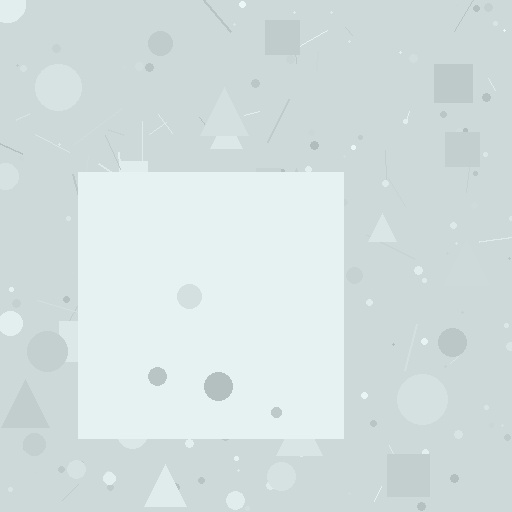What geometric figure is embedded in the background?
A square is embedded in the background.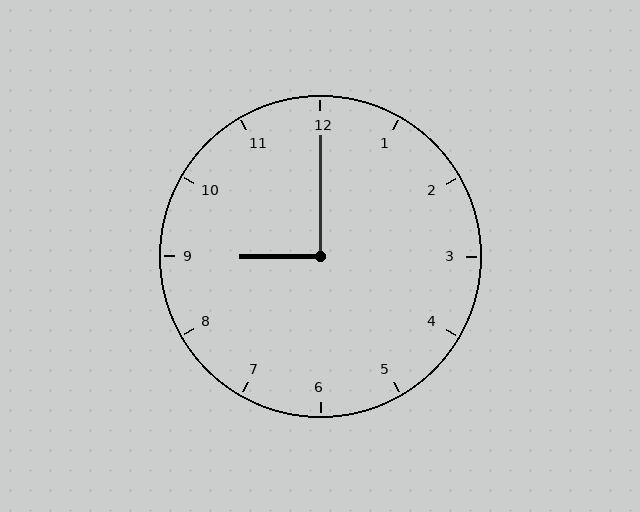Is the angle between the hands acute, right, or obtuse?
It is right.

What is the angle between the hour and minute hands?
Approximately 90 degrees.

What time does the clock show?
9:00.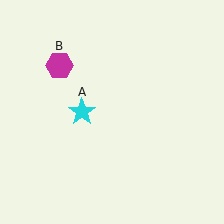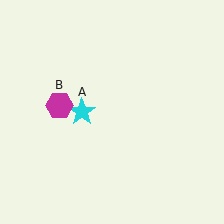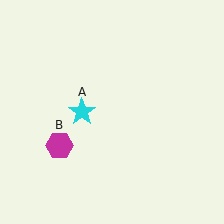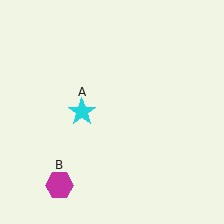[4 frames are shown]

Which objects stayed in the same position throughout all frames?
Cyan star (object A) remained stationary.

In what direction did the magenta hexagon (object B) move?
The magenta hexagon (object B) moved down.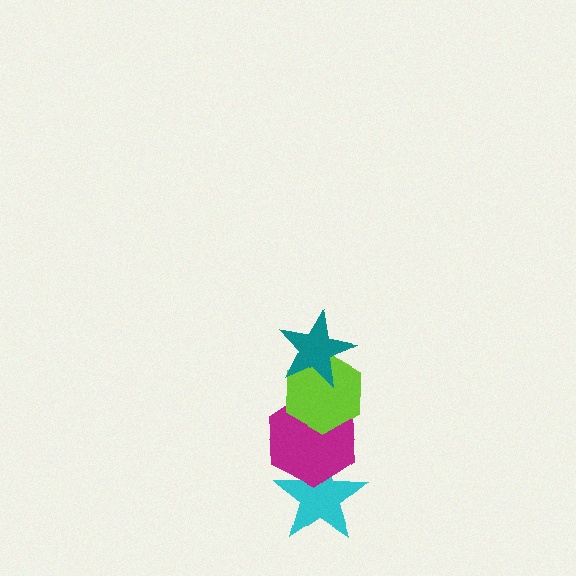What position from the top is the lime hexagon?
The lime hexagon is 2nd from the top.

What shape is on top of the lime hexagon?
The teal star is on top of the lime hexagon.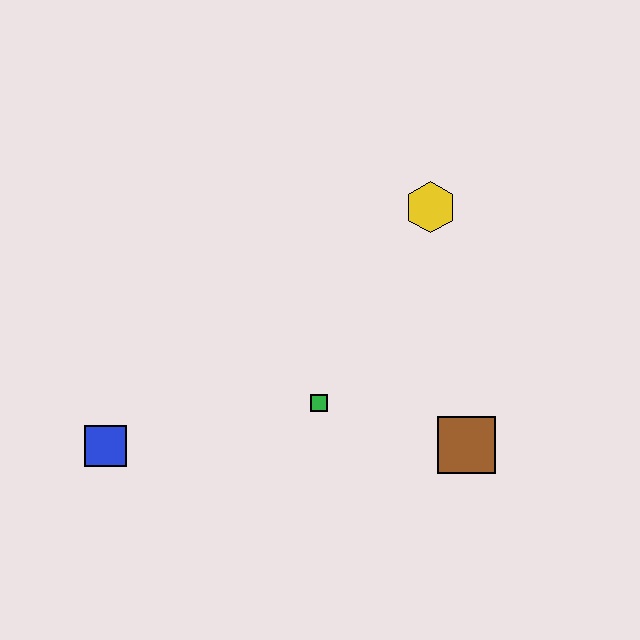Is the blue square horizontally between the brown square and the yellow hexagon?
No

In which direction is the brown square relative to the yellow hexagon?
The brown square is below the yellow hexagon.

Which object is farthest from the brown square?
The blue square is farthest from the brown square.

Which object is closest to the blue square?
The green square is closest to the blue square.